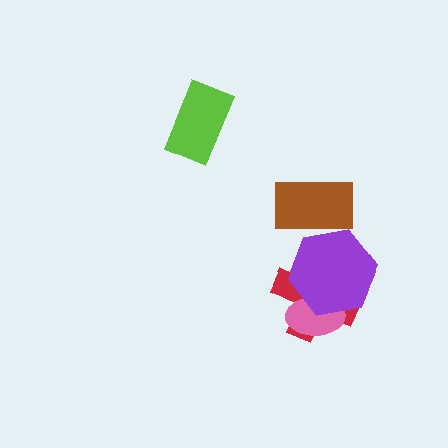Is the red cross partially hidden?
Yes, it is partially covered by another shape.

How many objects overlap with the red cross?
2 objects overlap with the red cross.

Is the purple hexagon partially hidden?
Yes, it is partially covered by another shape.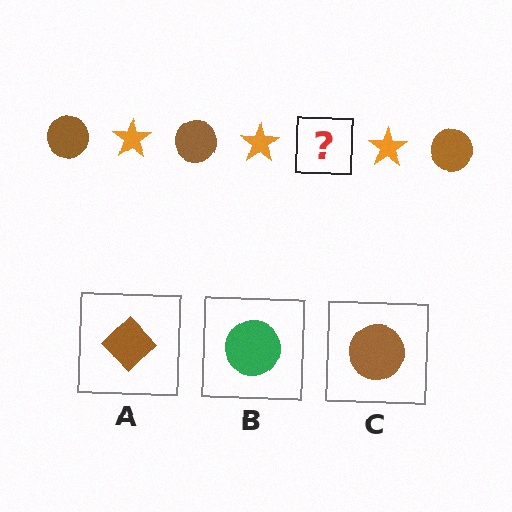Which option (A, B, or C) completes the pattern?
C.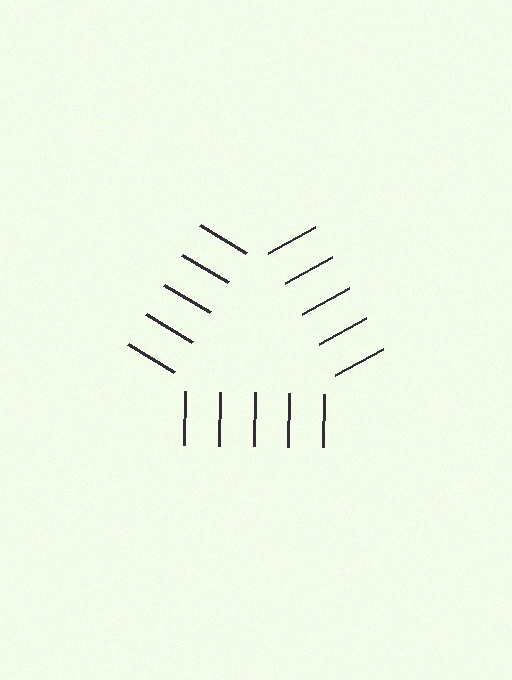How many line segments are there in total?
15 — 5 along each of the 3 edges.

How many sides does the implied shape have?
3 sides — the line-ends trace a triangle.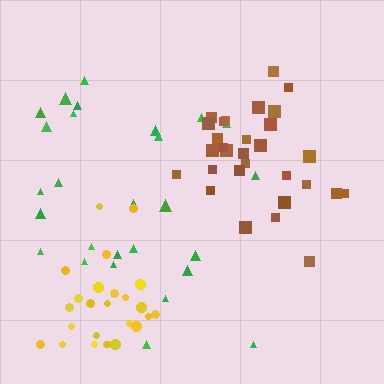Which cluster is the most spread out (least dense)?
Green.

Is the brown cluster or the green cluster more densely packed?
Brown.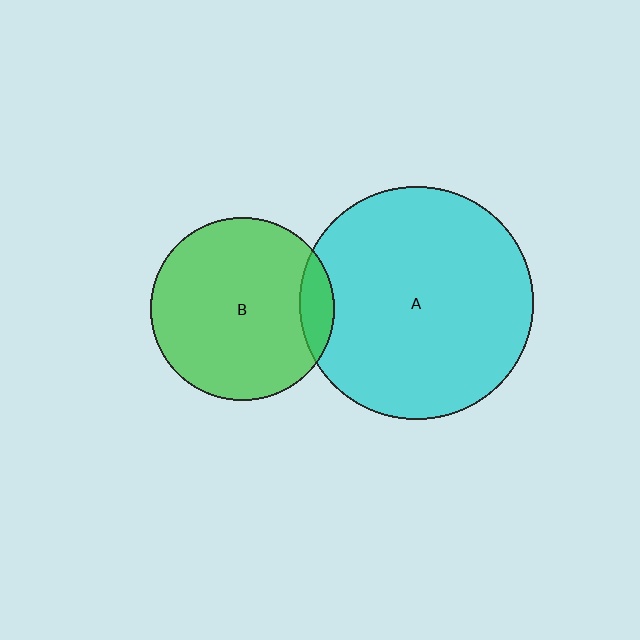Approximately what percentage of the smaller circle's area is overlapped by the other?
Approximately 10%.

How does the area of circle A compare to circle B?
Approximately 1.6 times.